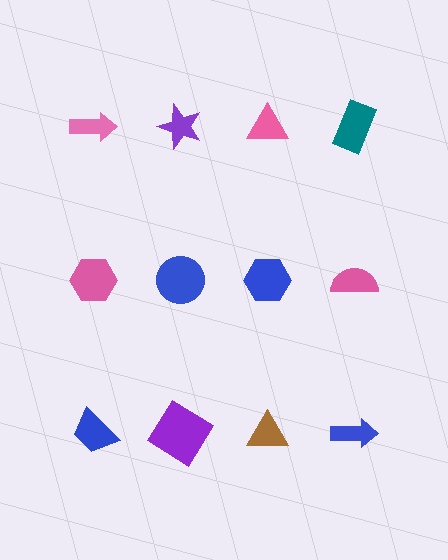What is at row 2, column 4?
A pink semicircle.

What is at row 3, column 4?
A blue arrow.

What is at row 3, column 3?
A brown triangle.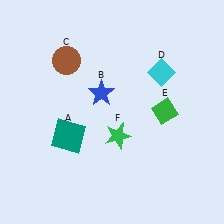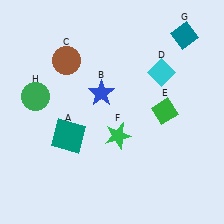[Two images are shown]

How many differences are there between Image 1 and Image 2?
There are 2 differences between the two images.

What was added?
A teal diamond (G), a green circle (H) were added in Image 2.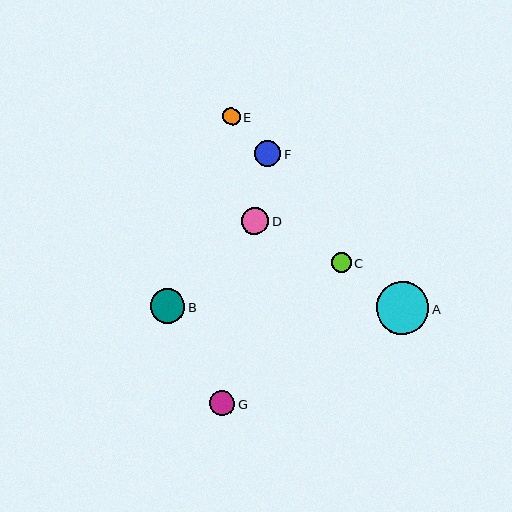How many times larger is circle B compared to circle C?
Circle B is approximately 1.7 times the size of circle C.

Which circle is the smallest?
Circle E is the smallest with a size of approximately 18 pixels.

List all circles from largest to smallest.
From largest to smallest: A, B, D, F, G, C, E.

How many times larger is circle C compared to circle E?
Circle C is approximately 1.1 times the size of circle E.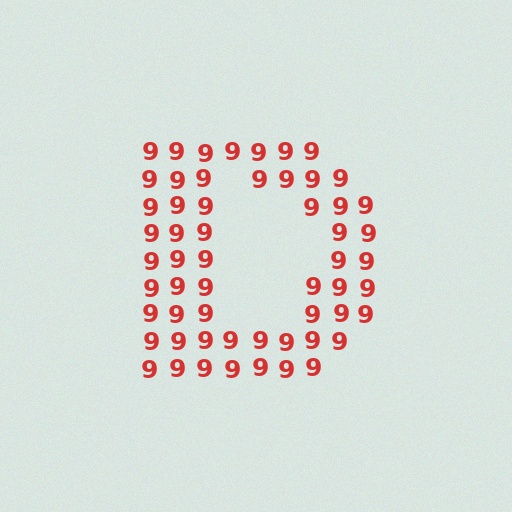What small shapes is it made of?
It is made of small digit 9's.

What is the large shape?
The large shape is the letter D.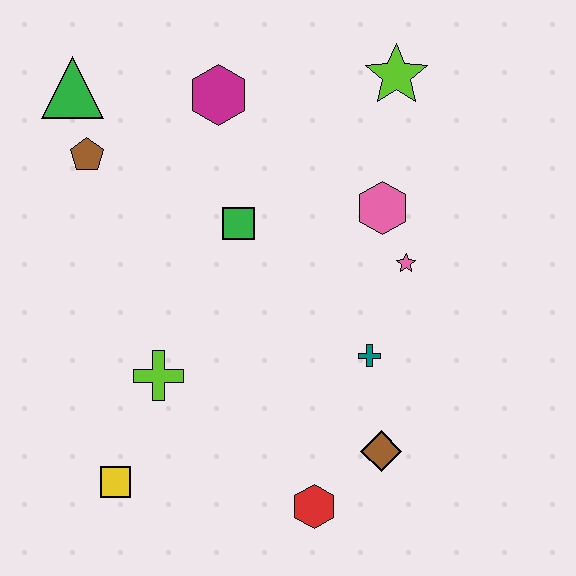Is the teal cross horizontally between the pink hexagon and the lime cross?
Yes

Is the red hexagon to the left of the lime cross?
No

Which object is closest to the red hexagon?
The brown diamond is closest to the red hexagon.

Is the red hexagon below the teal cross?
Yes